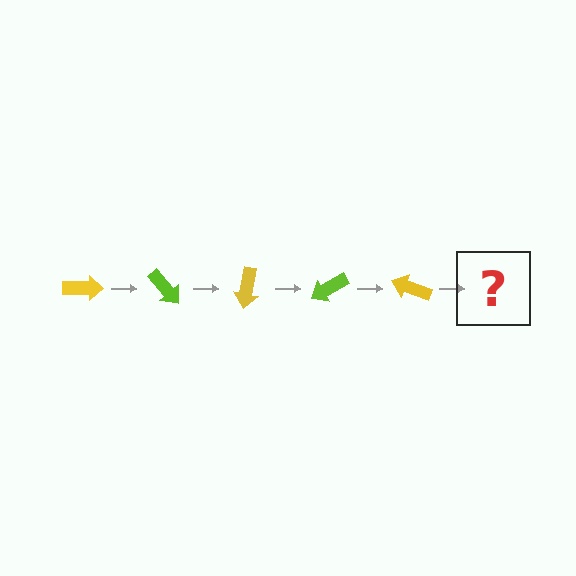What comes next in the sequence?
The next element should be a lime arrow, rotated 250 degrees from the start.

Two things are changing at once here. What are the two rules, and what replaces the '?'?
The two rules are that it rotates 50 degrees each step and the color cycles through yellow and lime. The '?' should be a lime arrow, rotated 250 degrees from the start.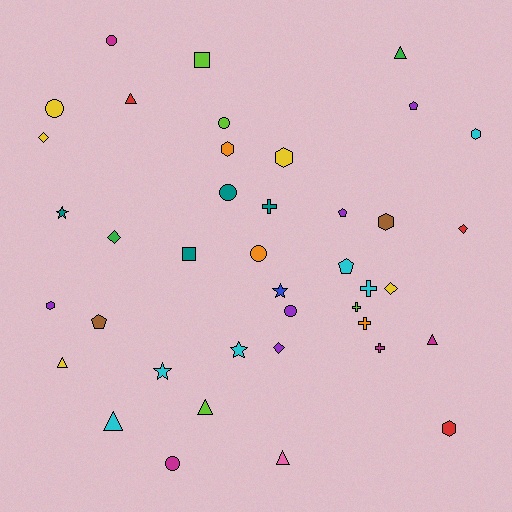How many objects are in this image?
There are 40 objects.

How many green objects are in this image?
There are 2 green objects.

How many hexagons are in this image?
There are 6 hexagons.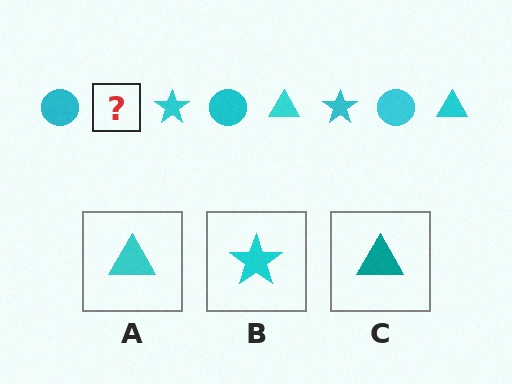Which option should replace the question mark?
Option A.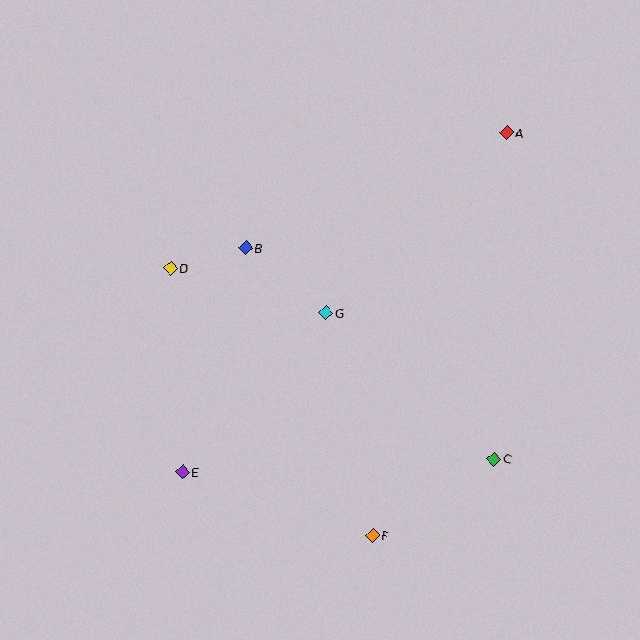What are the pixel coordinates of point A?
Point A is at (507, 133).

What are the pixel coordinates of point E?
Point E is at (183, 472).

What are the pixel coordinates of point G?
Point G is at (326, 313).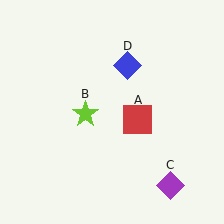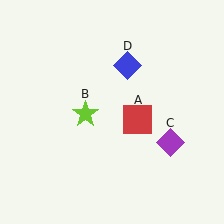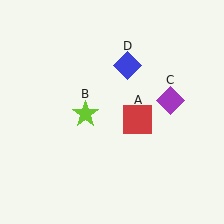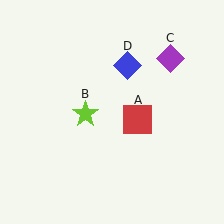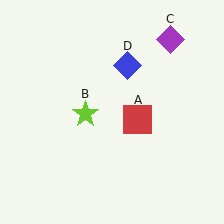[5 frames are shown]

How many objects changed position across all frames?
1 object changed position: purple diamond (object C).